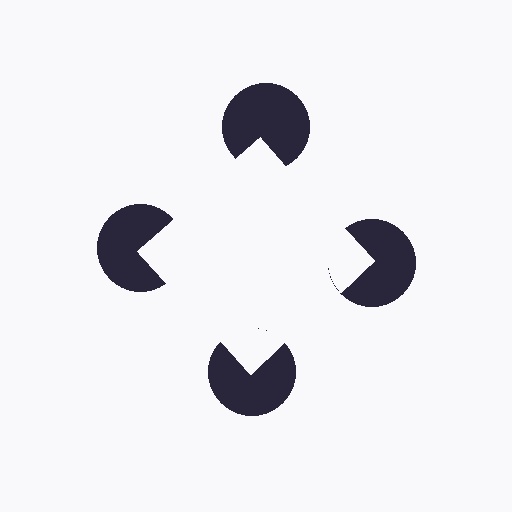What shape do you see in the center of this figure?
An illusory square — its edges are inferred from the aligned wedge cuts in the pac-man discs, not physically drawn.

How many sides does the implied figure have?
4 sides.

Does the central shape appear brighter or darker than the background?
It typically appears slightly brighter than the background, even though no actual brightness change is drawn.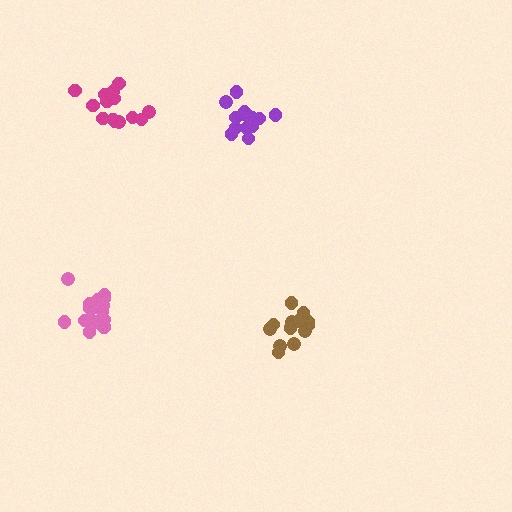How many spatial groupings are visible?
There are 4 spatial groupings.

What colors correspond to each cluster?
The clusters are colored: purple, pink, brown, magenta.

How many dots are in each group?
Group 1: 16 dots, Group 2: 17 dots, Group 3: 14 dots, Group 4: 16 dots (63 total).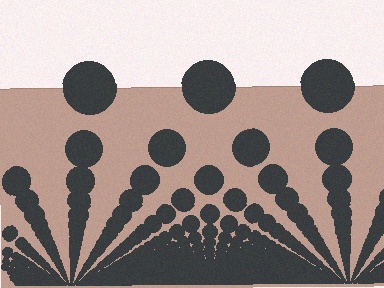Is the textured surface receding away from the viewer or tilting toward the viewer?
The surface appears to tilt toward the viewer. Texture elements get larger and sparser toward the top.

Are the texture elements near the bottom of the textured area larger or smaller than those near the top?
Smaller. The gradient is inverted — elements near the bottom are smaller and denser.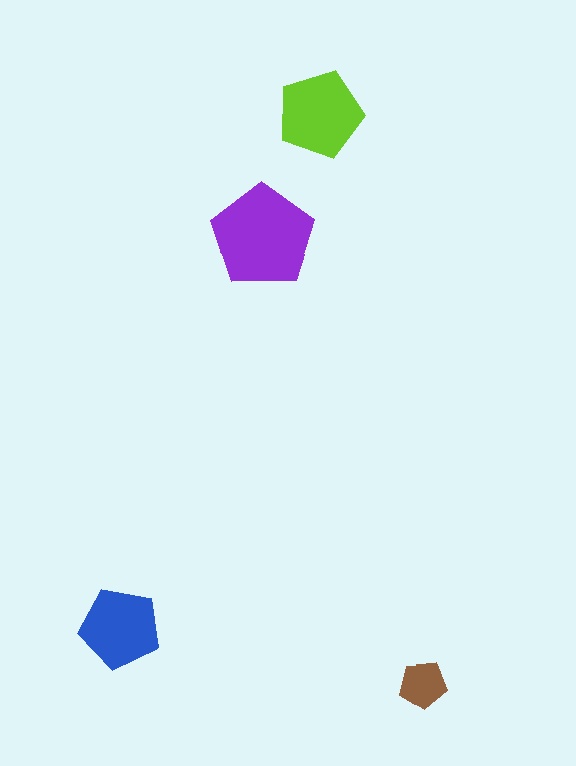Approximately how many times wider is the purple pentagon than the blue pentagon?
About 1.5 times wider.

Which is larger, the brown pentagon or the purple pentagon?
The purple one.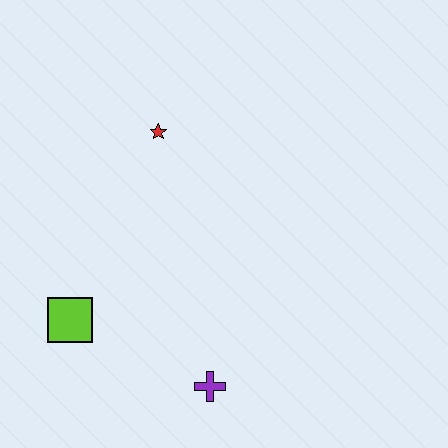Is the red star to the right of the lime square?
Yes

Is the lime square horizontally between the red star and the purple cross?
No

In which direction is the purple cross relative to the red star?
The purple cross is below the red star.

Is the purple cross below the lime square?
Yes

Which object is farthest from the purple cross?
The red star is farthest from the purple cross.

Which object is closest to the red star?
The lime square is closest to the red star.